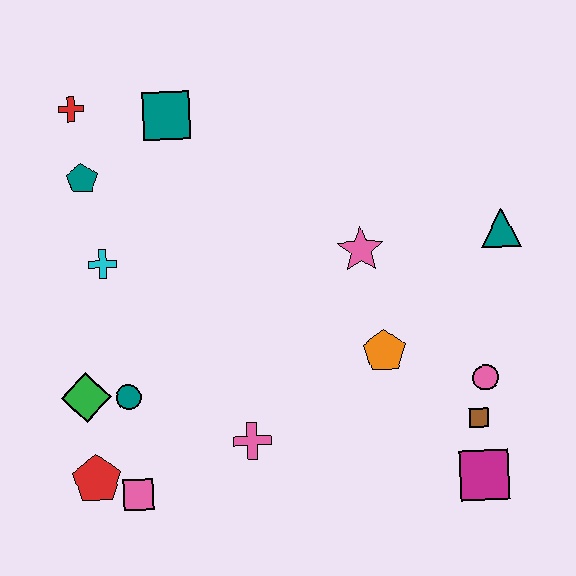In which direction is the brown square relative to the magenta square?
The brown square is above the magenta square.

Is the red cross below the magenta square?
No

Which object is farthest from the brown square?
The red cross is farthest from the brown square.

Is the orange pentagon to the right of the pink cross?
Yes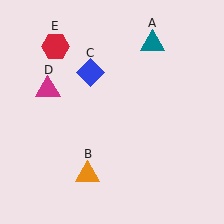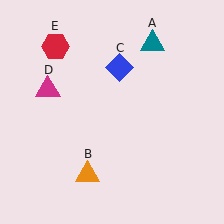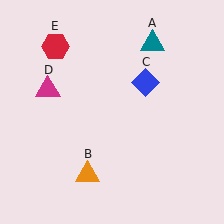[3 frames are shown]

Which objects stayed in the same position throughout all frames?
Teal triangle (object A) and orange triangle (object B) and magenta triangle (object D) and red hexagon (object E) remained stationary.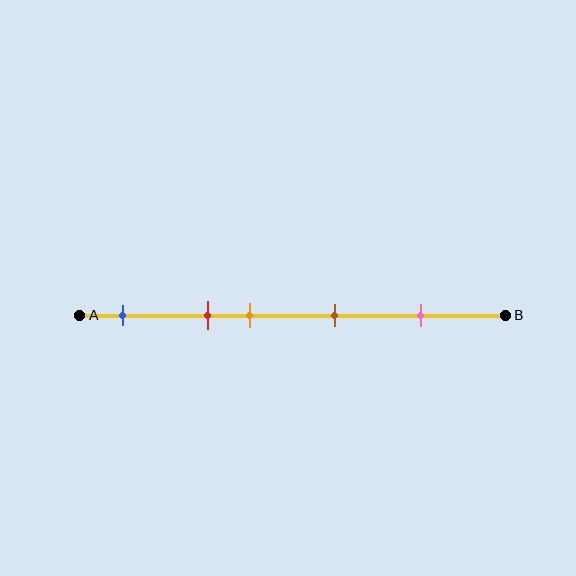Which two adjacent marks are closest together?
The red and orange marks are the closest adjacent pair.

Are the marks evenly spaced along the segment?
No, the marks are not evenly spaced.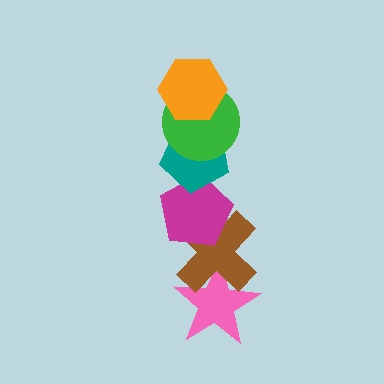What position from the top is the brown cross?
The brown cross is 5th from the top.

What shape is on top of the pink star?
The brown cross is on top of the pink star.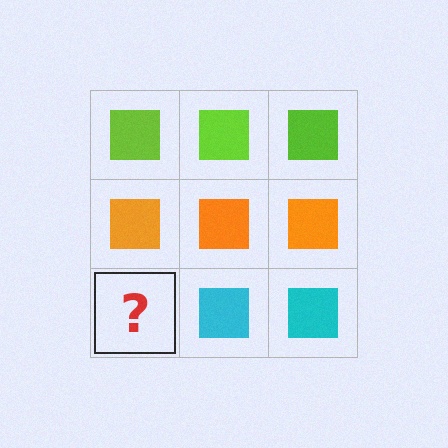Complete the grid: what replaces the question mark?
The question mark should be replaced with a cyan square.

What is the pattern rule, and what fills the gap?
The rule is that each row has a consistent color. The gap should be filled with a cyan square.